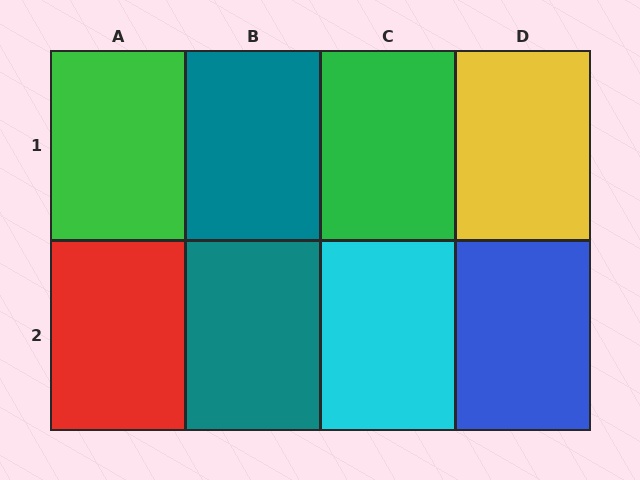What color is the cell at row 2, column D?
Blue.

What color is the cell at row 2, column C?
Cyan.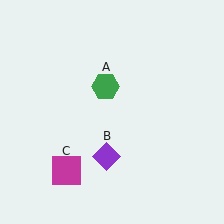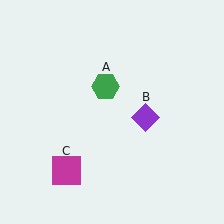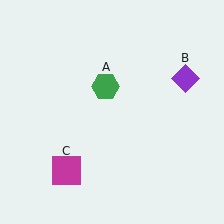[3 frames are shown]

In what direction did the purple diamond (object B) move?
The purple diamond (object B) moved up and to the right.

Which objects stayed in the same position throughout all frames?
Green hexagon (object A) and magenta square (object C) remained stationary.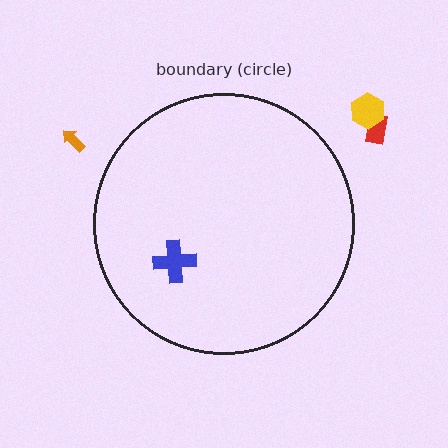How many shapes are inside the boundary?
1 inside, 3 outside.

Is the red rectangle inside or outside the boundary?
Outside.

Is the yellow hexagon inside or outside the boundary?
Outside.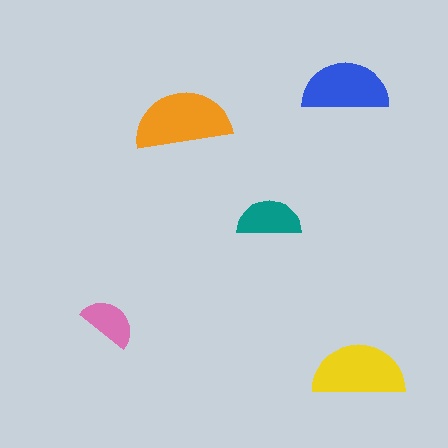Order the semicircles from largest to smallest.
the orange one, the yellow one, the blue one, the teal one, the pink one.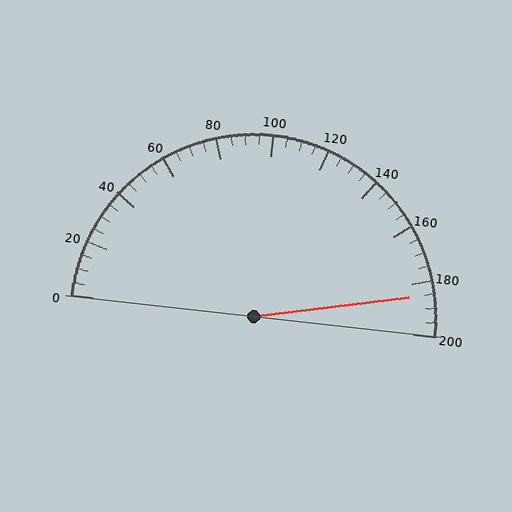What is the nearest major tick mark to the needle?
The nearest major tick mark is 180.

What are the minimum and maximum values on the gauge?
The gauge ranges from 0 to 200.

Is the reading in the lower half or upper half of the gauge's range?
The reading is in the upper half of the range (0 to 200).